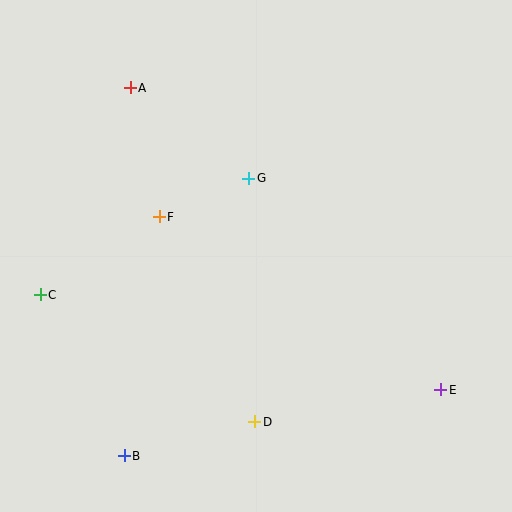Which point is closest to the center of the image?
Point G at (249, 178) is closest to the center.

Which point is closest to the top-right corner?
Point G is closest to the top-right corner.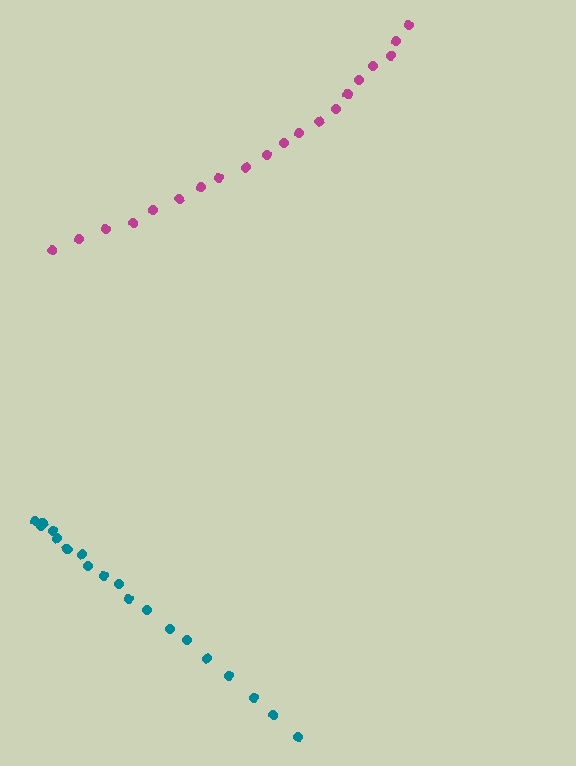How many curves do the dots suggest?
There are 2 distinct paths.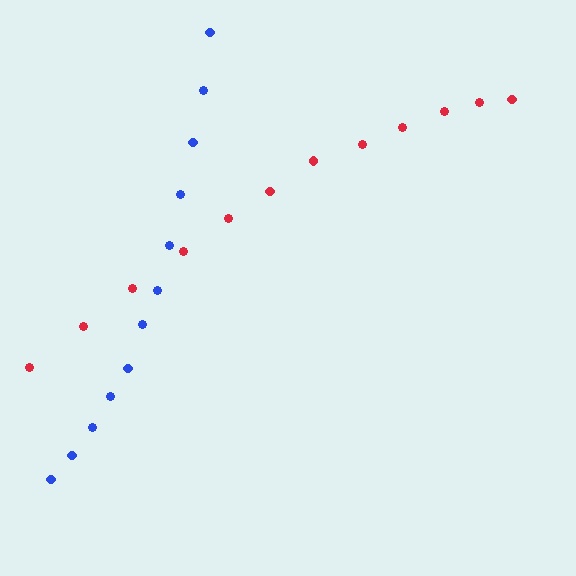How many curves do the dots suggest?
There are 2 distinct paths.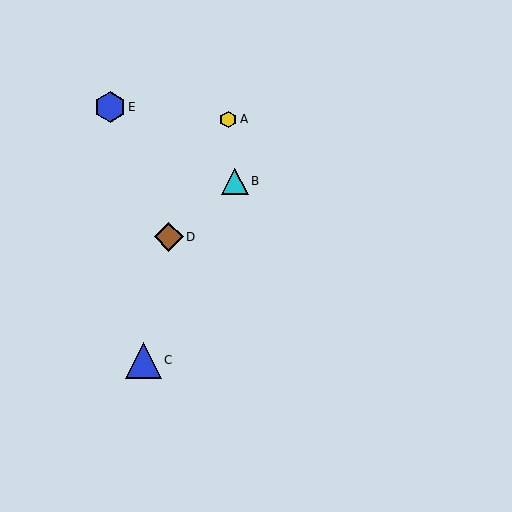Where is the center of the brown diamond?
The center of the brown diamond is at (169, 237).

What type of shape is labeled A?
Shape A is a yellow hexagon.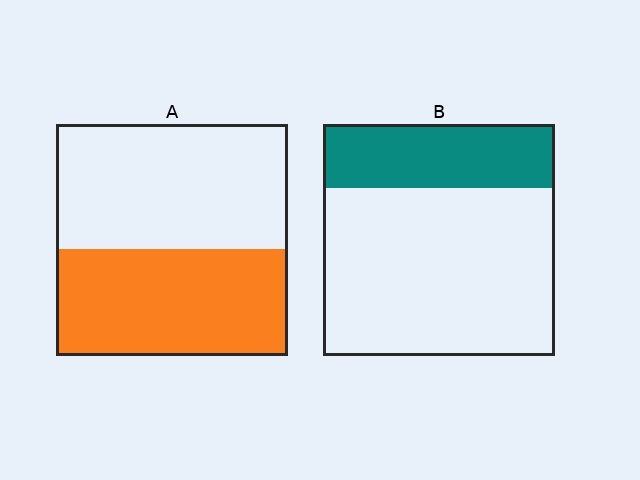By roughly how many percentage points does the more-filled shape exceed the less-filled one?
By roughly 20 percentage points (A over B).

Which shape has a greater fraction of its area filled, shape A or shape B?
Shape A.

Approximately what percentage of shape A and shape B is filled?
A is approximately 45% and B is approximately 30%.